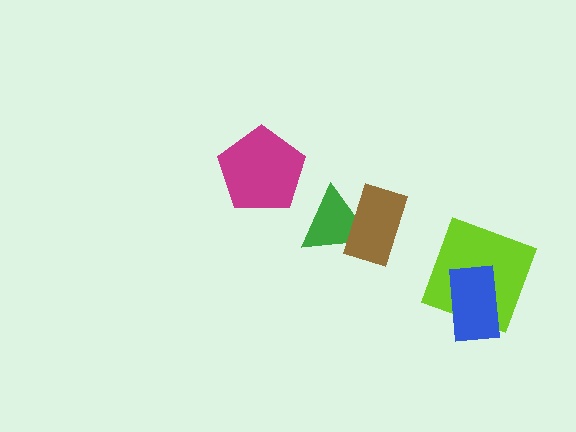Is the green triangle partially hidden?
Yes, it is partially covered by another shape.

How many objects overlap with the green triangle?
1 object overlaps with the green triangle.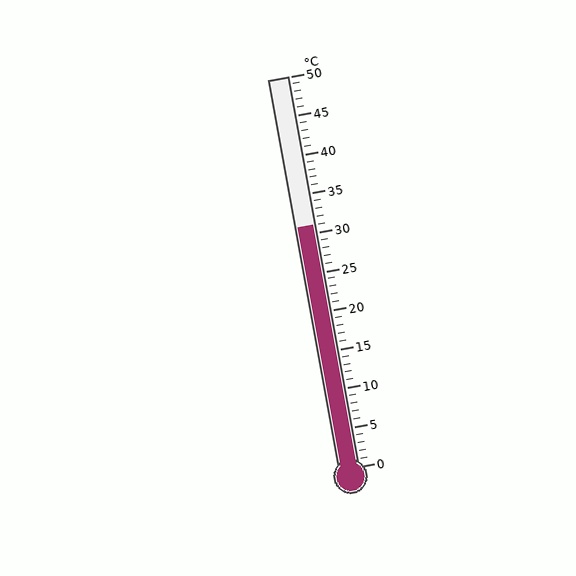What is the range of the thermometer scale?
The thermometer scale ranges from 0°C to 50°C.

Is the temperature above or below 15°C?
The temperature is above 15°C.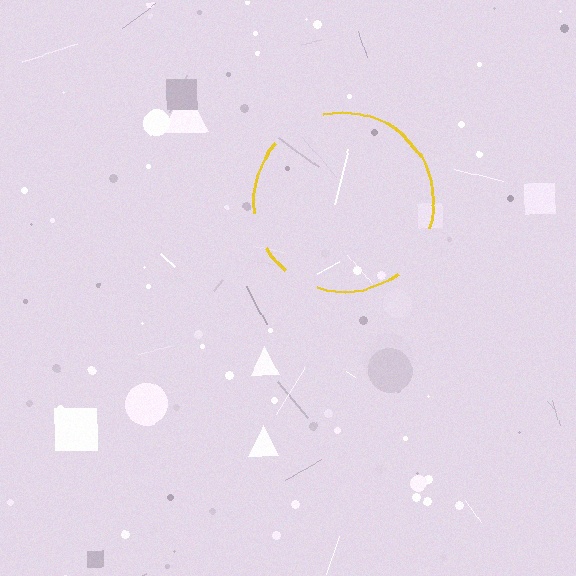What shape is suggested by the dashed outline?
The dashed outline suggests a circle.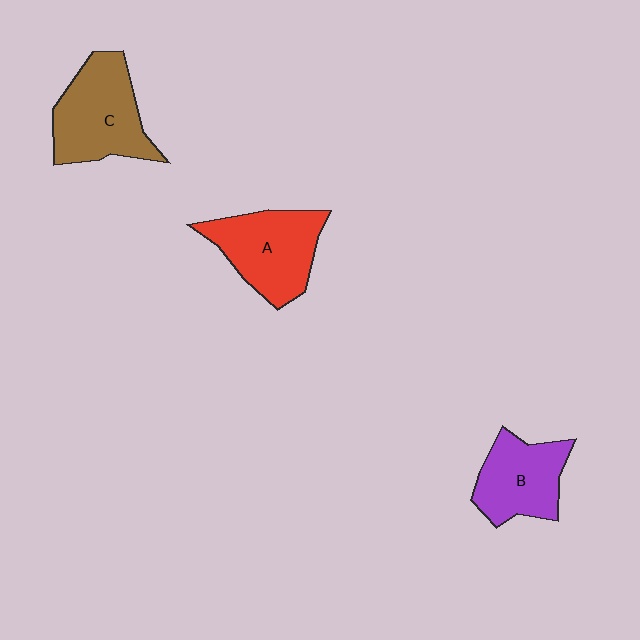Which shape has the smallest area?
Shape B (purple).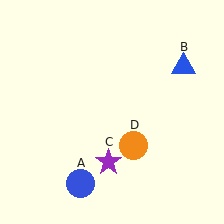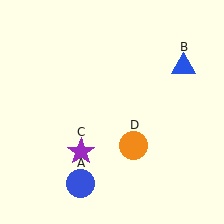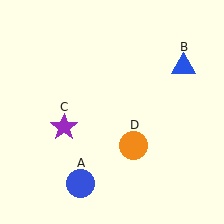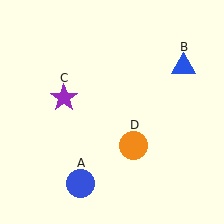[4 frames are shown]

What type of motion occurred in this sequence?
The purple star (object C) rotated clockwise around the center of the scene.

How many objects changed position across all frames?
1 object changed position: purple star (object C).